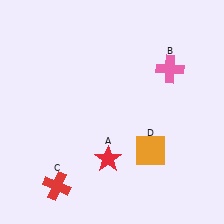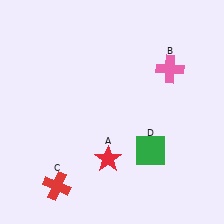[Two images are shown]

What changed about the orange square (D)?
In Image 1, D is orange. In Image 2, it changed to green.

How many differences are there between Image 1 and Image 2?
There is 1 difference between the two images.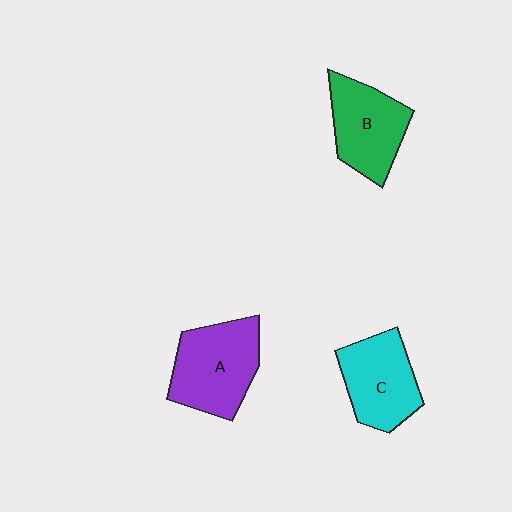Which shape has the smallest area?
Shape C (cyan).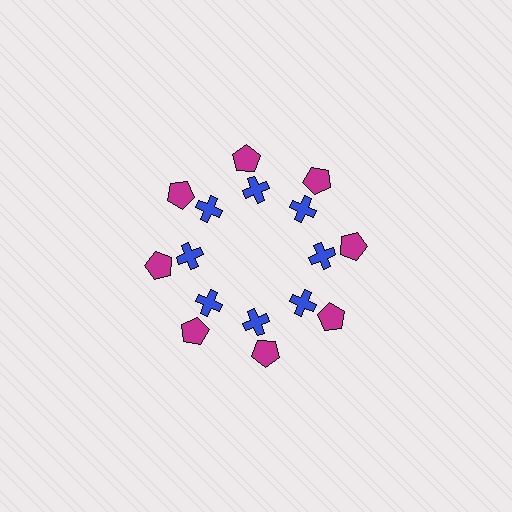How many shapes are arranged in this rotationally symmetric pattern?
There are 16 shapes, arranged in 8 groups of 2.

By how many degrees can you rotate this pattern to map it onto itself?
The pattern maps onto itself every 45 degrees of rotation.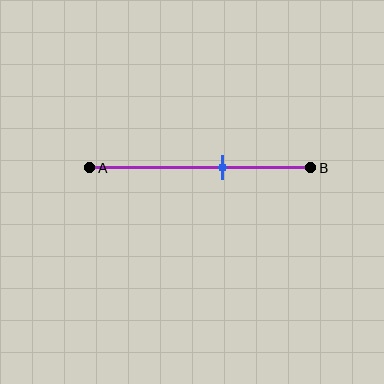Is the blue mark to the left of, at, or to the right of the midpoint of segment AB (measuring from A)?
The blue mark is to the right of the midpoint of segment AB.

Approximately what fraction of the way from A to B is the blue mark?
The blue mark is approximately 60% of the way from A to B.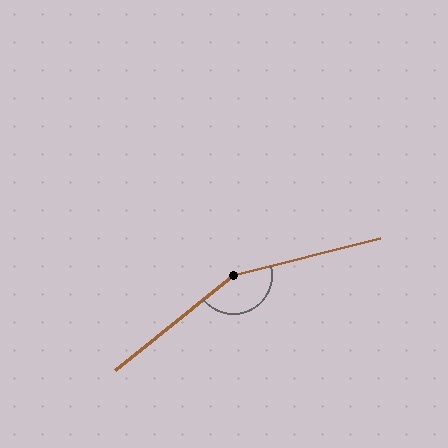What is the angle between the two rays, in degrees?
Approximately 155 degrees.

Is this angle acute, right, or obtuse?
It is obtuse.